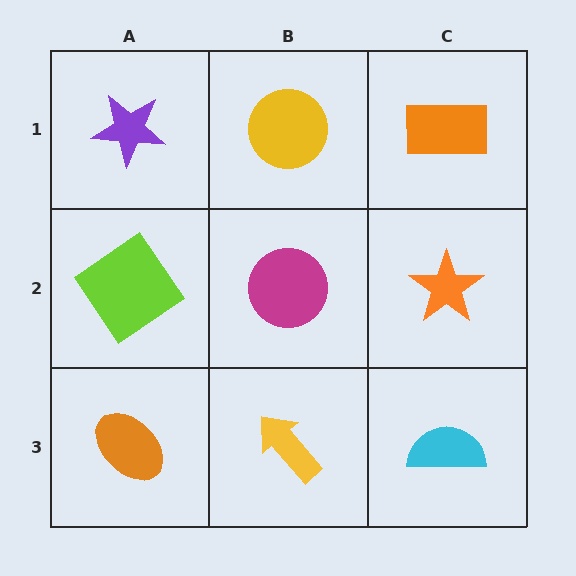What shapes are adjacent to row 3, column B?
A magenta circle (row 2, column B), an orange ellipse (row 3, column A), a cyan semicircle (row 3, column C).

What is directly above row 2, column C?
An orange rectangle.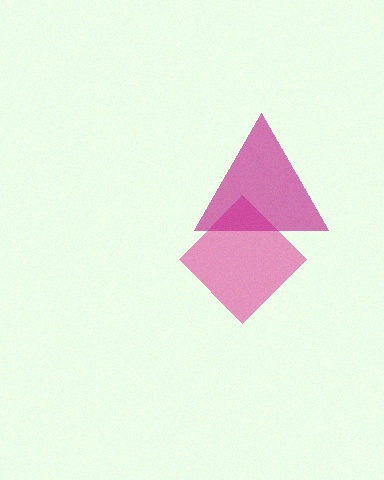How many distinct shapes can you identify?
There are 2 distinct shapes: a pink diamond, a magenta triangle.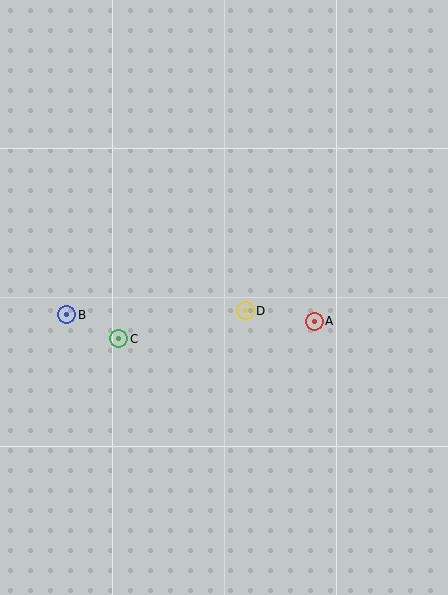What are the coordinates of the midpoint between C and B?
The midpoint between C and B is at (93, 327).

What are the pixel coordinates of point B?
Point B is at (67, 315).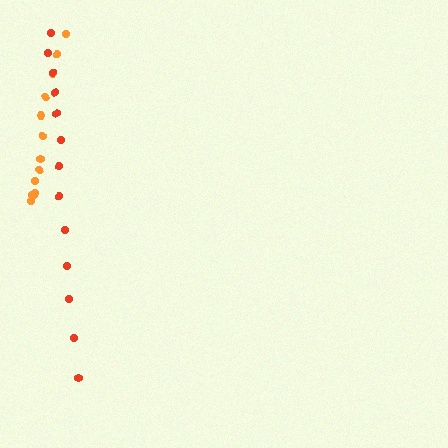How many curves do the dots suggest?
There are 2 distinct paths.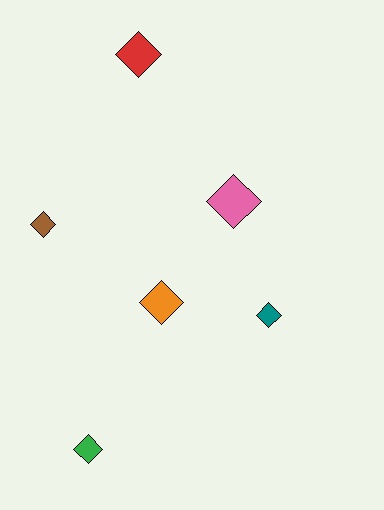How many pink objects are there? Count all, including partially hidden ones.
There is 1 pink object.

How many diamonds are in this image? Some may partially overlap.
There are 6 diamonds.